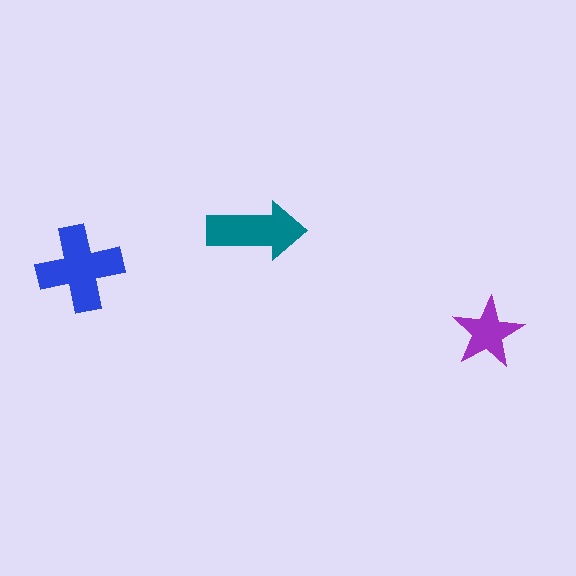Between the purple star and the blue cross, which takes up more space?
The blue cross.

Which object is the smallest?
The purple star.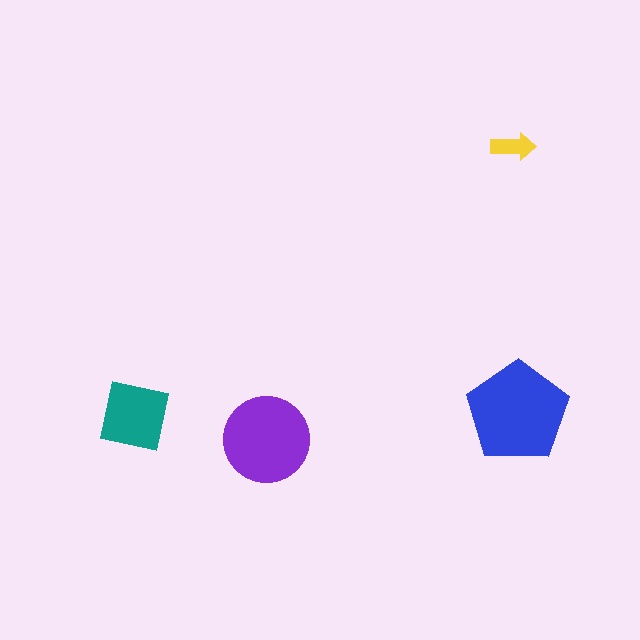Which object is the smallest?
The yellow arrow.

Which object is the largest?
The blue pentagon.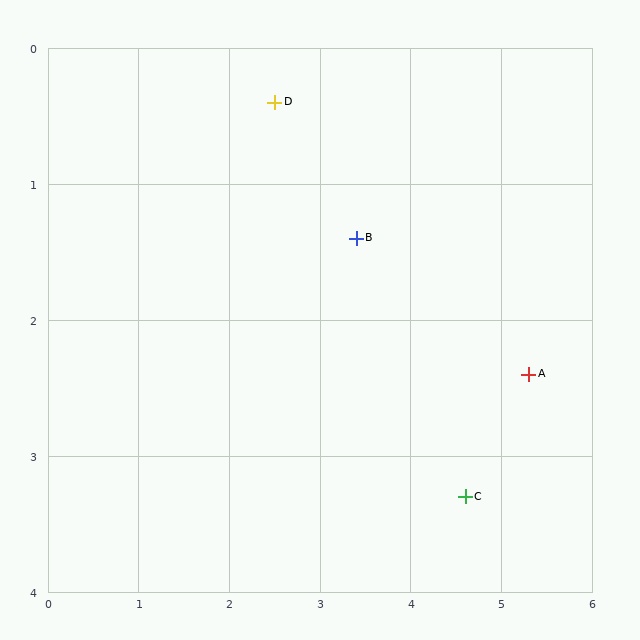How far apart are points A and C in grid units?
Points A and C are about 1.1 grid units apart.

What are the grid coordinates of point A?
Point A is at approximately (5.3, 2.4).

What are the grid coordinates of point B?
Point B is at approximately (3.4, 1.4).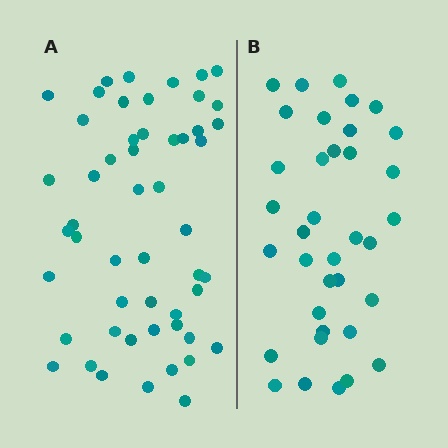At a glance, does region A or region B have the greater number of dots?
Region A (the left region) has more dots.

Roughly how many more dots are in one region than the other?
Region A has approximately 15 more dots than region B.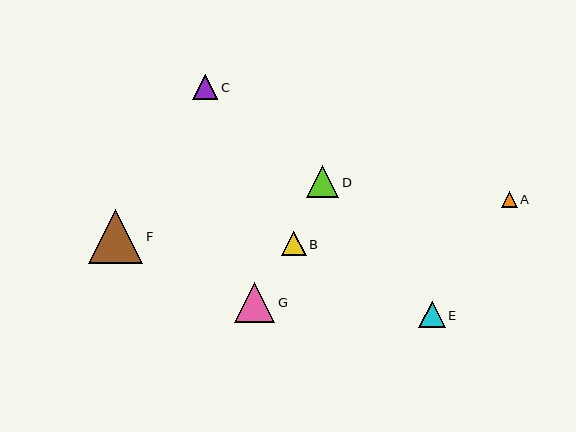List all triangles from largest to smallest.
From largest to smallest: F, G, D, E, C, B, A.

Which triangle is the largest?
Triangle F is the largest with a size of approximately 54 pixels.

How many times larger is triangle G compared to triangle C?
Triangle G is approximately 1.6 times the size of triangle C.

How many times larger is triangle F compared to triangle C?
Triangle F is approximately 2.2 times the size of triangle C.